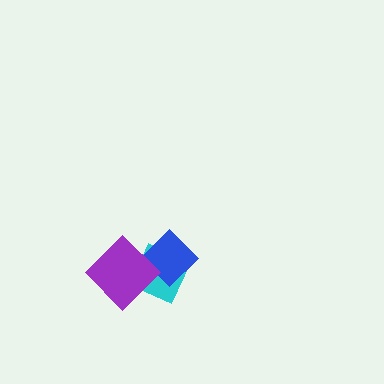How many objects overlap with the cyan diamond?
2 objects overlap with the cyan diamond.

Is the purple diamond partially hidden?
No, no other shape covers it.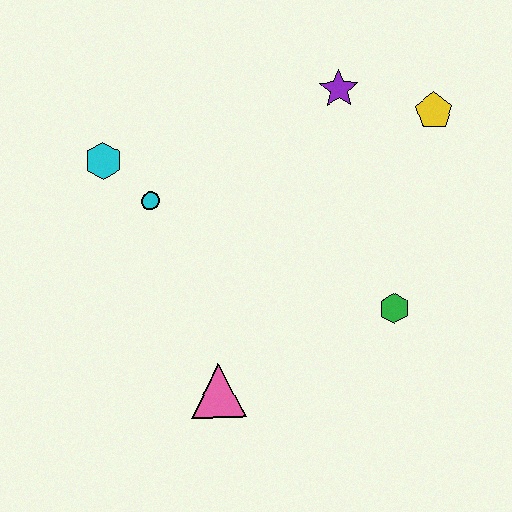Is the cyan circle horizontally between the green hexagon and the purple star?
No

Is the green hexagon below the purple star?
Yes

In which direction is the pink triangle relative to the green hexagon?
The pink triangle is to the left of the green hexagon.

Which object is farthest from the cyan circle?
The yellow pentagon is farthest from the cyan circle.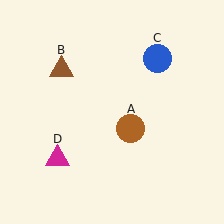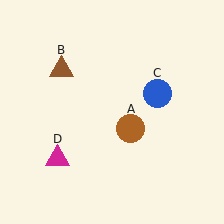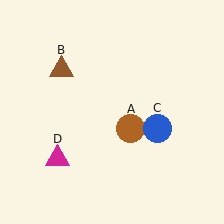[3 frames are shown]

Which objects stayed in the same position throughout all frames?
Brown circle (object A) and brown triangle (object B) and magenta triangle (object D) remained stationary.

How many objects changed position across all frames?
1 object changed position: blue circle (object C).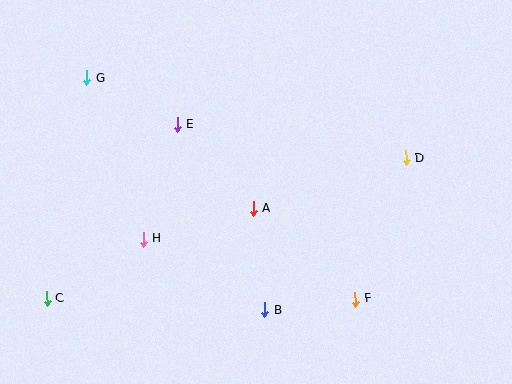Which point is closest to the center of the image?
Point A at (253, 208) is closest to the center.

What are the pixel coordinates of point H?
Point H is at (143, 239).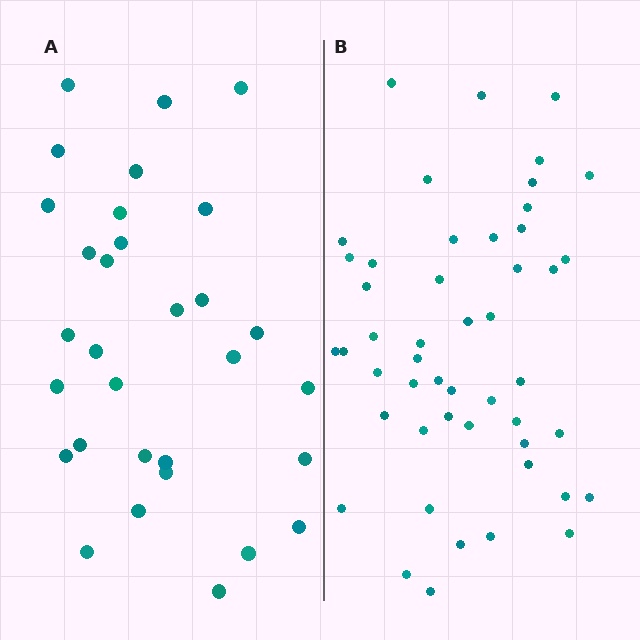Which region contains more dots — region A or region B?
Region B (the right region) has more dots.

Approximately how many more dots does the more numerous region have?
Region B has approximately 20 more dots than region A.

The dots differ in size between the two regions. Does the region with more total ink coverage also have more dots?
No. Region A has more total ink coverage because its dots are larger, but region B actually contains more individual dots. Total area can be misleading — the number of items is what matters here.